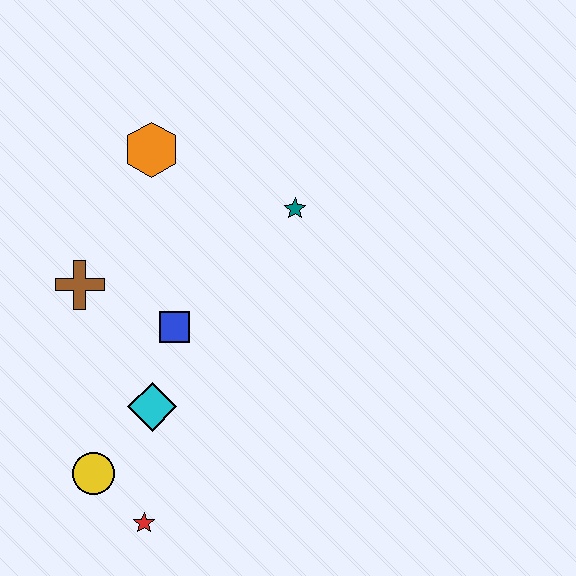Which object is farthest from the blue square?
The red star is farthest from the blue square.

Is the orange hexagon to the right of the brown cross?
Yes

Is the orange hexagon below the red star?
No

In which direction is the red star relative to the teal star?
The red star is below the teal star.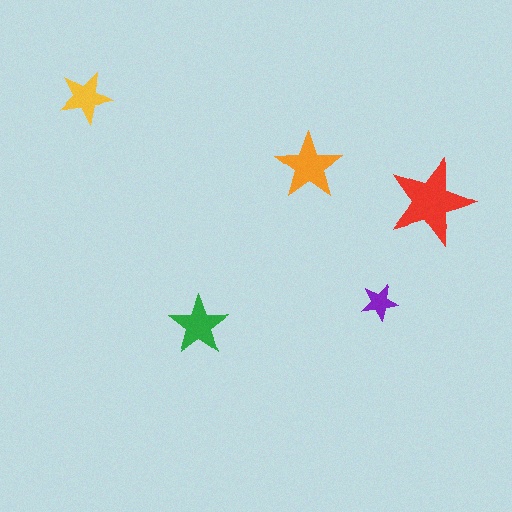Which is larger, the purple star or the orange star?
The orange one.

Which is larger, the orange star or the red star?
The red one.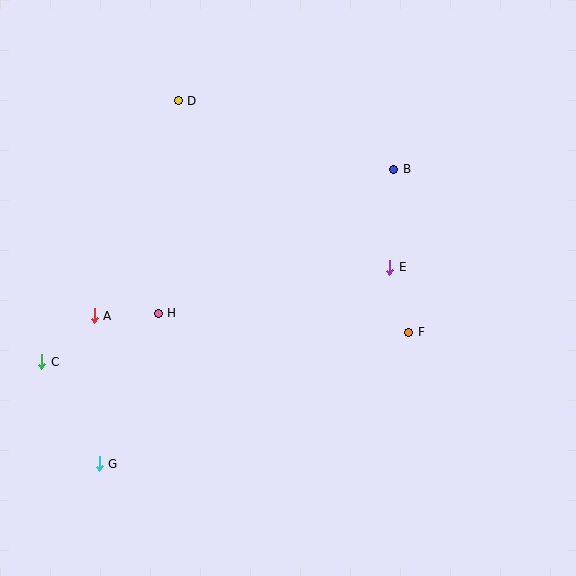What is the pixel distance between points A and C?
The distance between A and C is 69 pixels.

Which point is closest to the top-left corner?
Point D is closest to the top-left corner.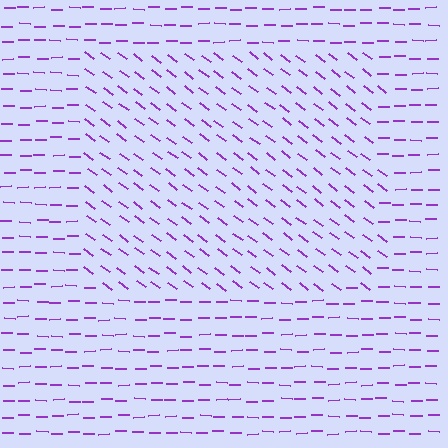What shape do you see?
I see a rectangle.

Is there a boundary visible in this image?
Yes, there is a texture boundary formed by a change in line orientation.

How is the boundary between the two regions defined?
The boundary is defined purely by a change in line orientation (approximately 36 degrees difference). All lines are the same color and thickness.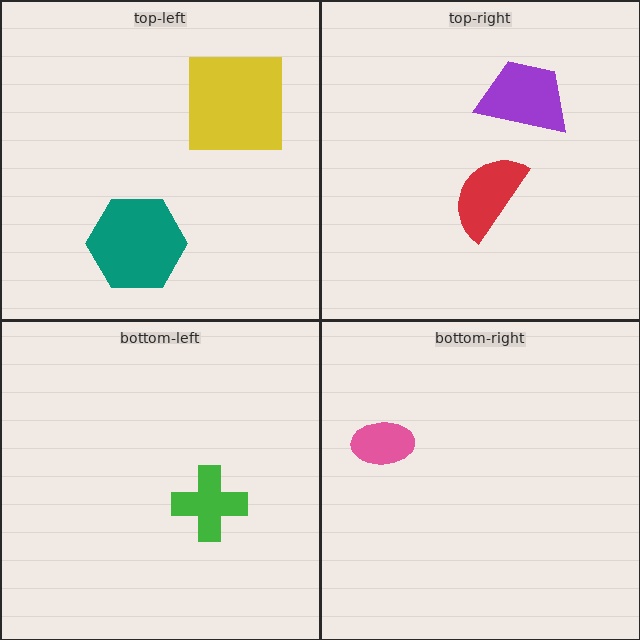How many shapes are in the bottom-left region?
1.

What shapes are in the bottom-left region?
The green cross.